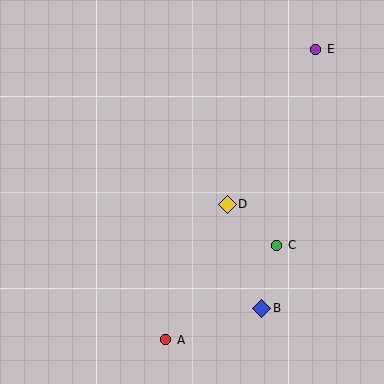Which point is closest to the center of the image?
Point D at (227, 204) is closest to the center.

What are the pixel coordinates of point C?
Point C is at (277, 245).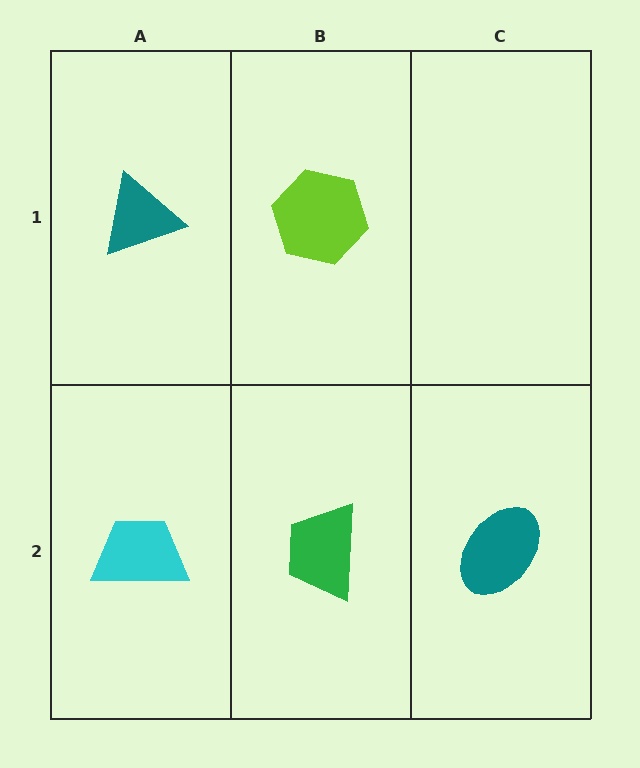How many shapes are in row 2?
3 shapes.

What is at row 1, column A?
A teal triangle.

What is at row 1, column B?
A lime hexagon.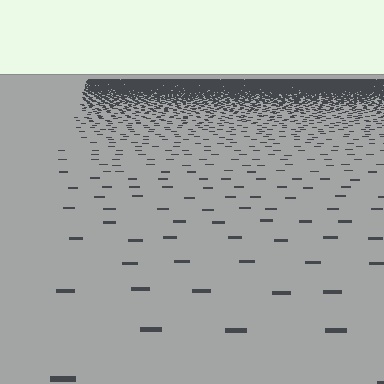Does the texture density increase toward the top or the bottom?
Density increases toward the top.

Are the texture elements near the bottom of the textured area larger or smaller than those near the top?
Larger. Near the bottom, elements are closer to the viewer and appear at a bigger on-screen size.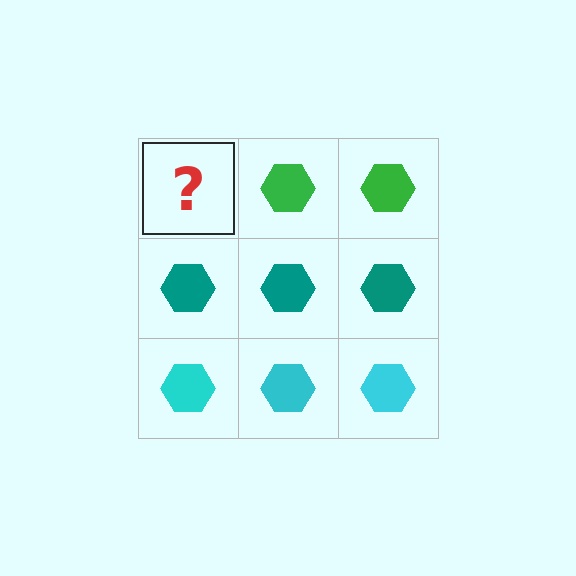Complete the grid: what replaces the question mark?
The question mark should be replaced with a green hexagon.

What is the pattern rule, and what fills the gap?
The rule is that each row has a consistent color. The gap should be filled with a green hexagon.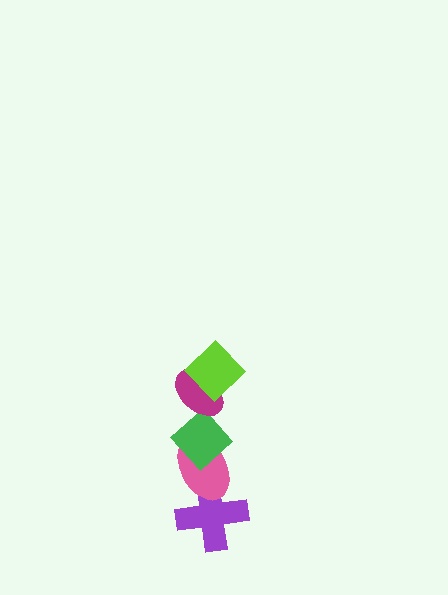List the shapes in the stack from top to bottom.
From top to bottom: the lime diamond, the magenta ellipse, the green diamond, the pink ellipse, the purple cross.